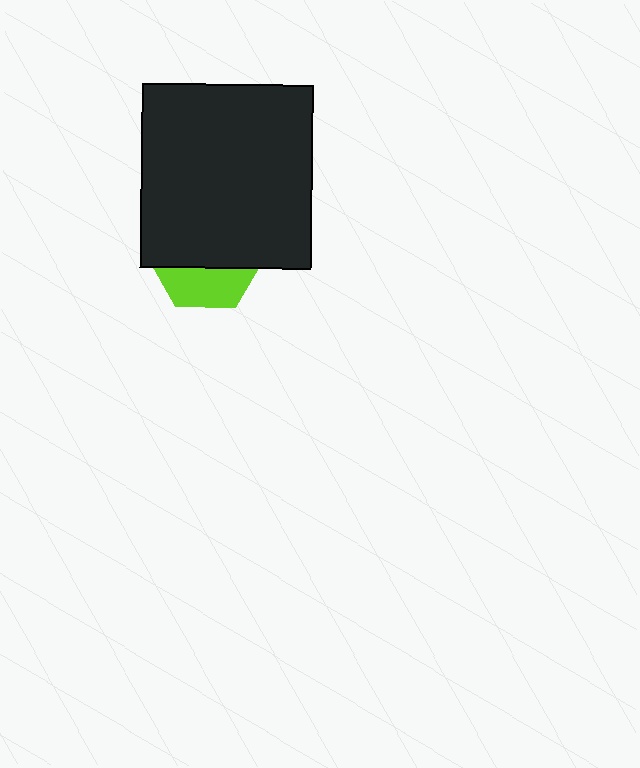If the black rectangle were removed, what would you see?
You would see the complete lime hexagon.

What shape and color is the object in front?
The object in front is a black rectangle.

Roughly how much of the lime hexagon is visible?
A small part of it is visible (roughly 35%).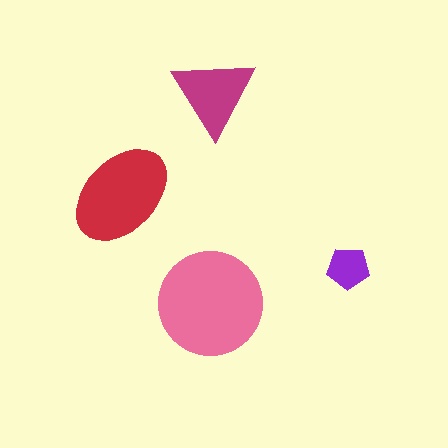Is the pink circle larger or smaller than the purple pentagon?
Larger.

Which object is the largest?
The pink circle.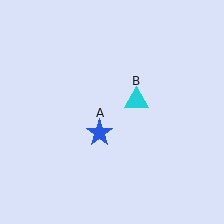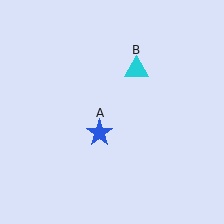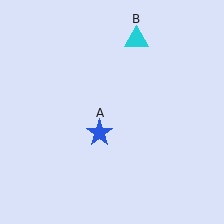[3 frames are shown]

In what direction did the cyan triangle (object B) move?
The cyan triangle (object B) moved up.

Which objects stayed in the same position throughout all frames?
Blue star (object A) remained stationary.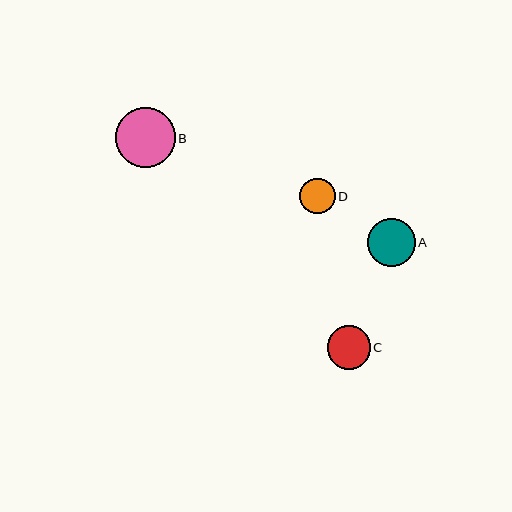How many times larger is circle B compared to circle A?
Circle B is approximately 1.3 times the size of circle A.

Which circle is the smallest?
Circle D is the smallest with a size of approximately 35 pixels.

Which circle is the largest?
Circle B is the largest with a size of approximately 60 pixels.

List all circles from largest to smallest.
From largest to smallest: B, A, C, D.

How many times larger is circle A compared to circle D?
Circle A is approximately 1.4 times the size of circle D.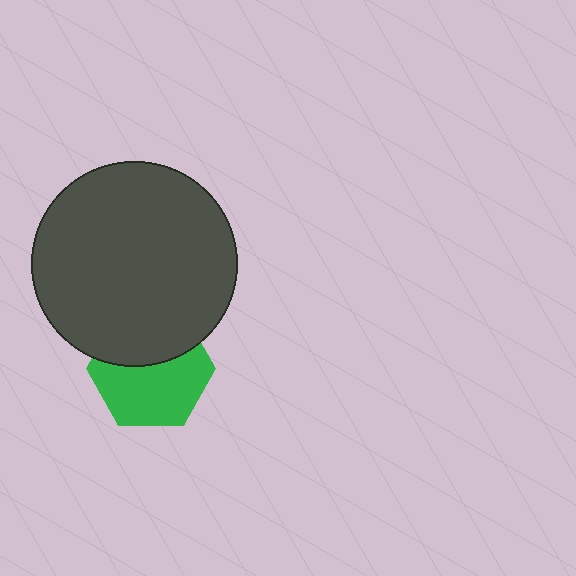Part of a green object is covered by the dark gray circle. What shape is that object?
It is a hexagon.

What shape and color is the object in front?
The object in front is a dark gray circle.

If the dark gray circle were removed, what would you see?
You would see the complete green hexagon.